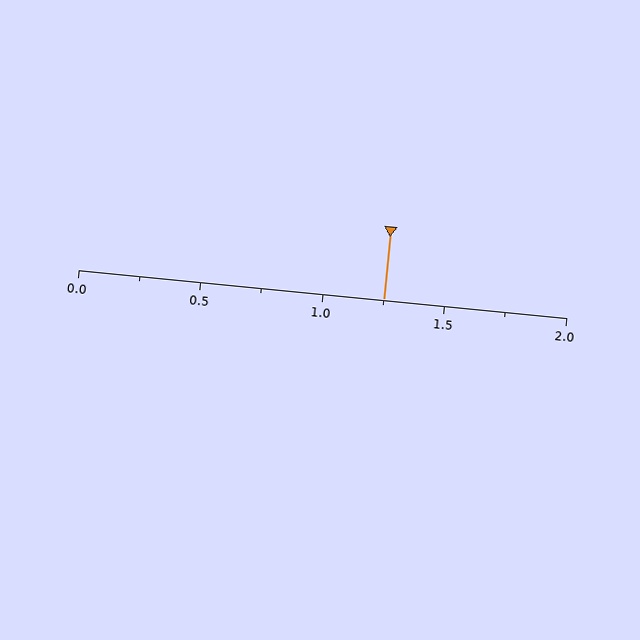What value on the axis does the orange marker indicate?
The marker indicates approximately 1.25.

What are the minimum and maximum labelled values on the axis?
The axis runs from 0.0 to 2.0.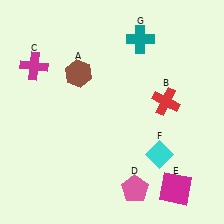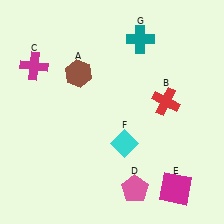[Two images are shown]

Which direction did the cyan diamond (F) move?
The cyan diamond (F) moved left.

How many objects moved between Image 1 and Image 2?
1 object moved between the two images.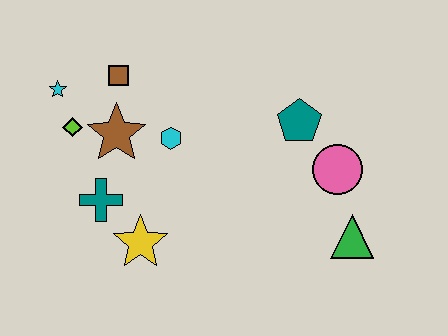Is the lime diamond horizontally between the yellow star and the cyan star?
Yes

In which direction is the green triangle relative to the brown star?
The green triangle is to the right of the brown star.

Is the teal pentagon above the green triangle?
Yes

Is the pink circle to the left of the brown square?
No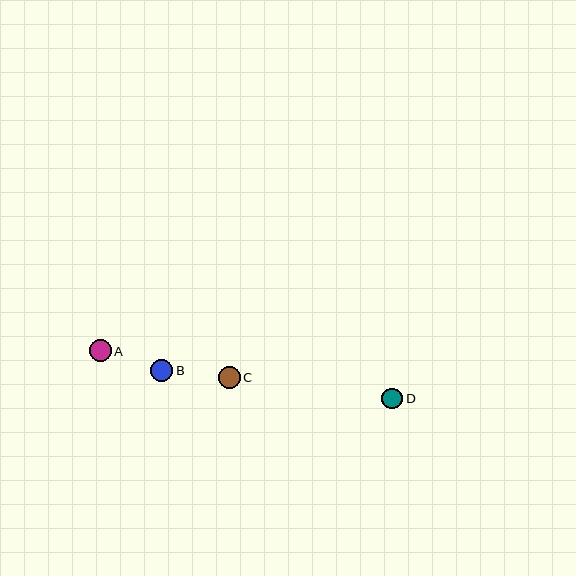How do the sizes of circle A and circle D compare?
Circle A and circle D are approximately the same size.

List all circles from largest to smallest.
From largest to smallest: B, A, C, D.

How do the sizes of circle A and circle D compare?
Circle A and circle D are approximately the same size.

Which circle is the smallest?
Circle D is the smallest with a size of approximately 21 pixels.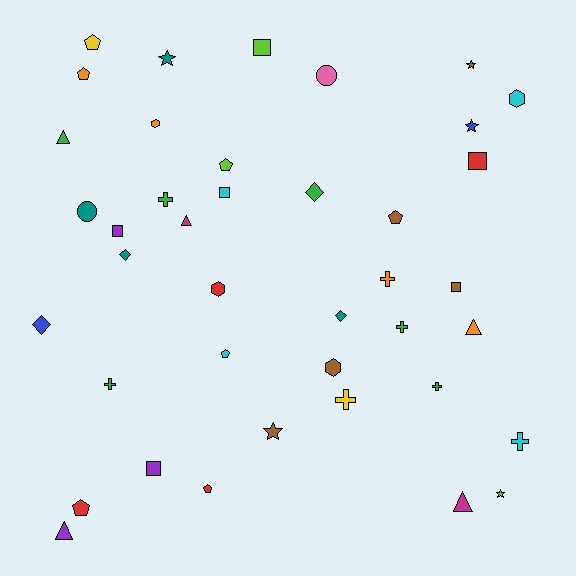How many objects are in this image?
There are 40 objects.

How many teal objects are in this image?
There are 4 teal objects.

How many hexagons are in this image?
There are 4 hexagons.